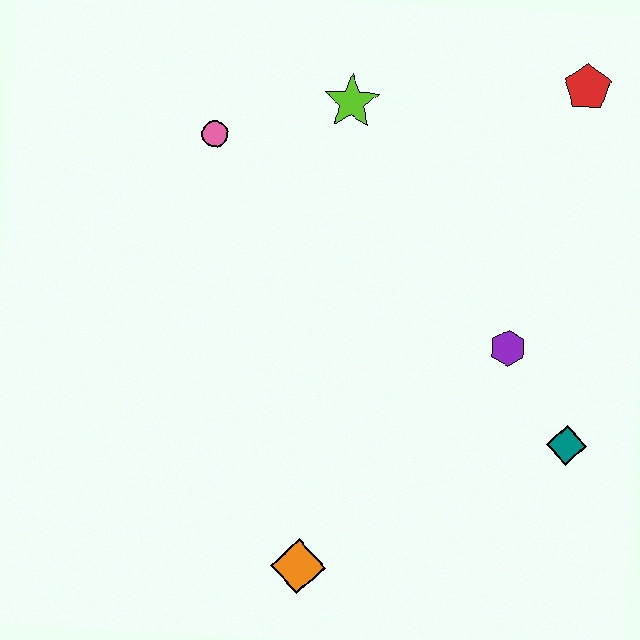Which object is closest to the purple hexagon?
The teal diamond is closest to the purple hexagon.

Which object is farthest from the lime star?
The orange diamond is farthest from the lime star.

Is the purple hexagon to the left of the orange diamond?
No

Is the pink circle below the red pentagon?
Yes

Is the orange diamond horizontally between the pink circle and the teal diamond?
Yes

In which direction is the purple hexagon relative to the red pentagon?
The purple hexagon is below the red pentagon.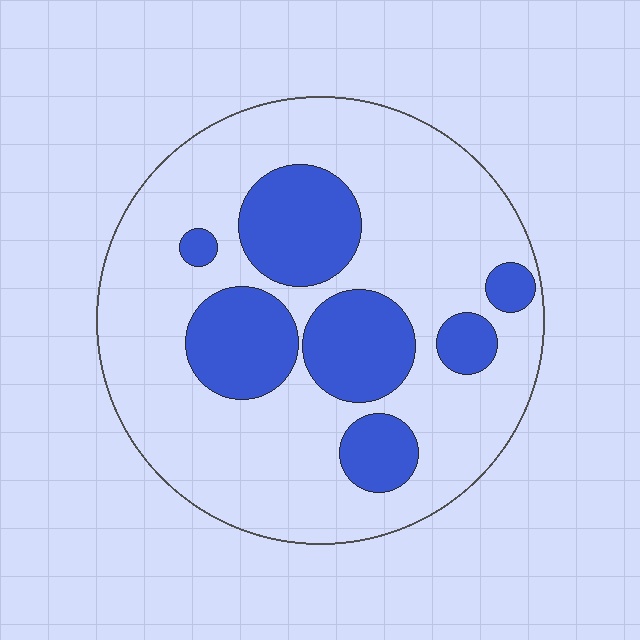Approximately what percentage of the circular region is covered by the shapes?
Approximately 30%.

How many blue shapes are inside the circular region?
7.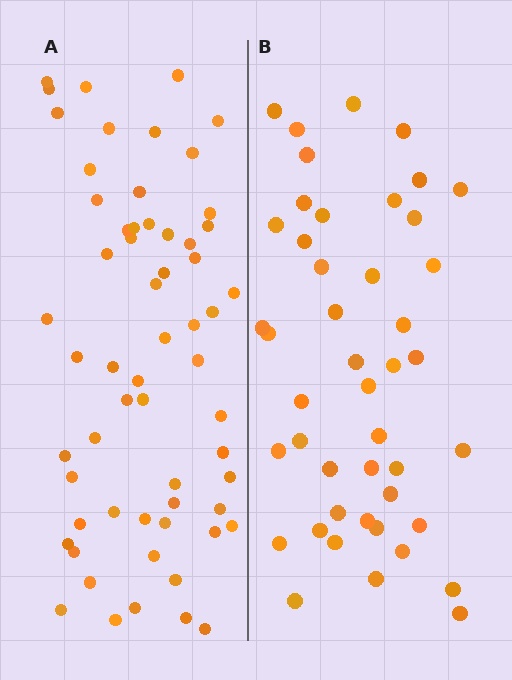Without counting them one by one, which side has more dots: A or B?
Region A (the left region) has more dots.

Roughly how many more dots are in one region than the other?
Region A has approximately 15 more dots than region B.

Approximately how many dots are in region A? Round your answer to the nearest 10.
About 60 dots.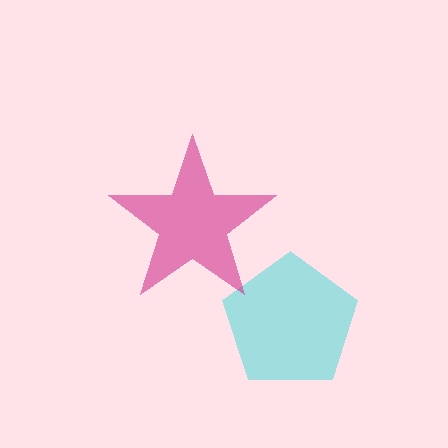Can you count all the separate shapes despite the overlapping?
Yes, there are 2 separate shapes.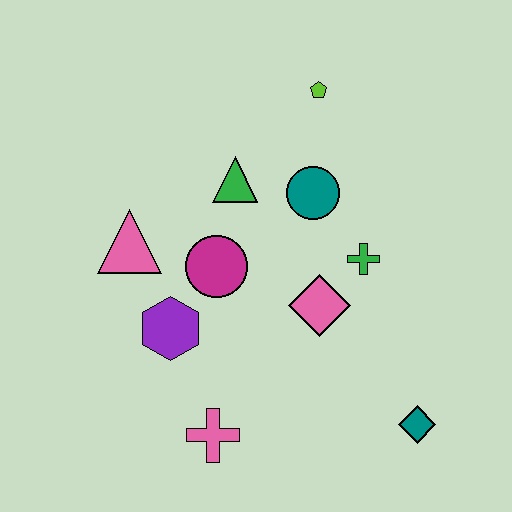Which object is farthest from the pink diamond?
The lime pentagon is farthest from the pink diamond.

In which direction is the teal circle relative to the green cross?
The teal circle is above the green cross.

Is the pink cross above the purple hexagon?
No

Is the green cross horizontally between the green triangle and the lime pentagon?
No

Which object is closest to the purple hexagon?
The magenta circle is closest to the purple hexagon.